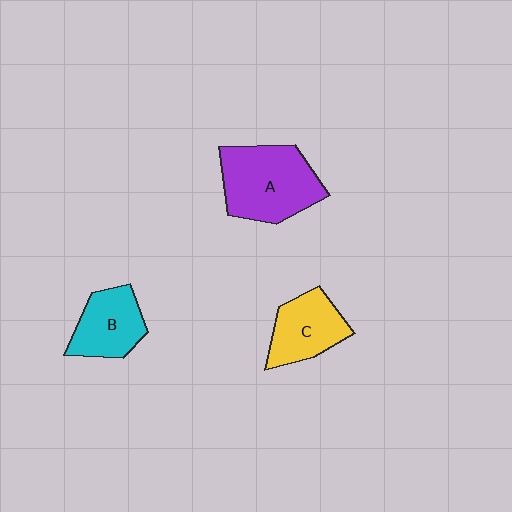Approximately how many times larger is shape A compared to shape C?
Approximately 1.5 times.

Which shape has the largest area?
Shape A (purple).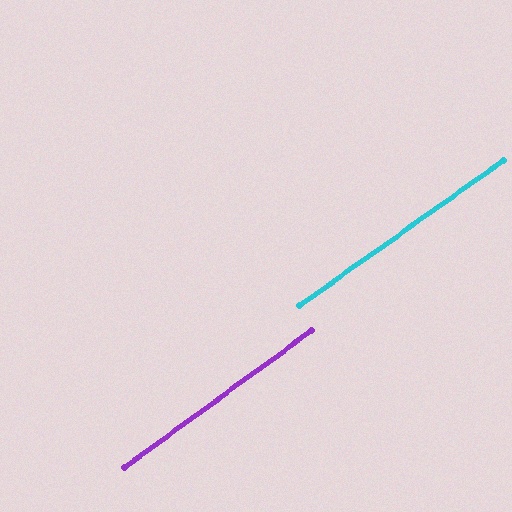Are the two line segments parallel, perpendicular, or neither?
Parallel — their directions differ by only 0.3°.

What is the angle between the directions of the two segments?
Approximately 0 degrees.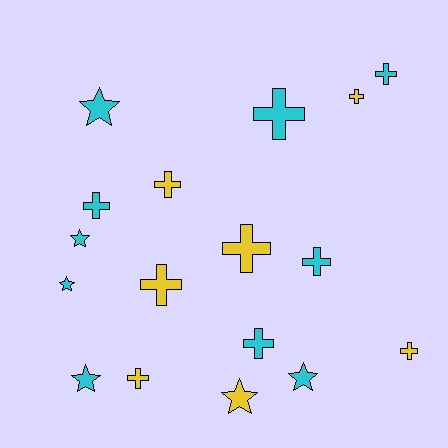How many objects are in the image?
There are 17 objects.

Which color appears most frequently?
Cyan, with 10 objects.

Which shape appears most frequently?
Cross, with 11 objects.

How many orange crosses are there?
There are no orange crosses.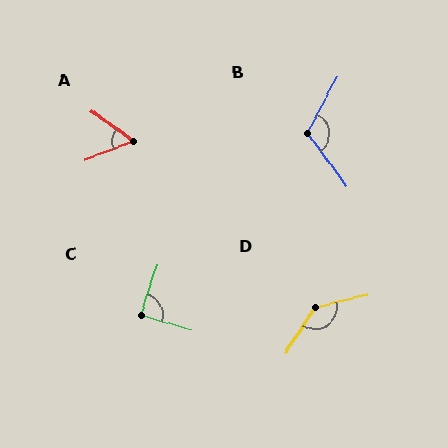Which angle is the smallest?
A, at approximately 56 degrees.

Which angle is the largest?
D, at approximately 136 degrees.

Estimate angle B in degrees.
Approximately 116 degrees.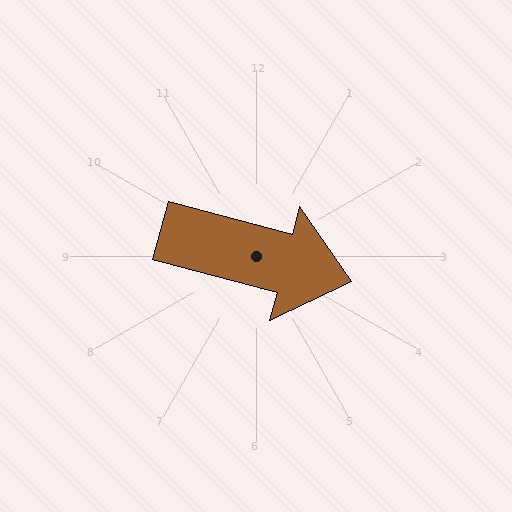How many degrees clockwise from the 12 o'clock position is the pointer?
Approximately 105 degrees.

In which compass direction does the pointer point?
East.